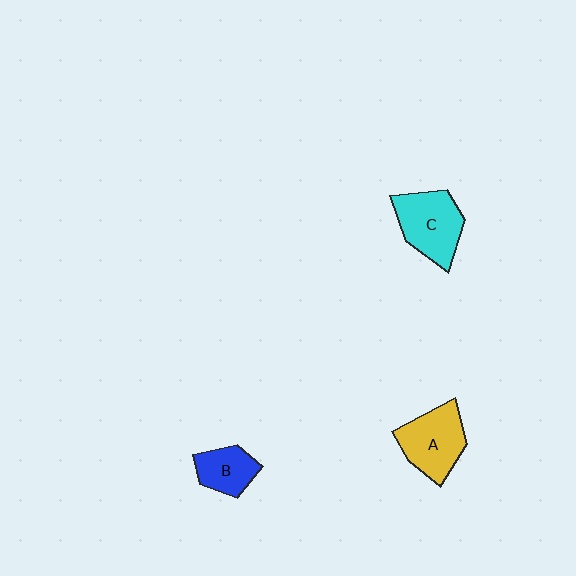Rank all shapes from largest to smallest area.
From largest to smallest: C (cyan), A (yellow), B (blue).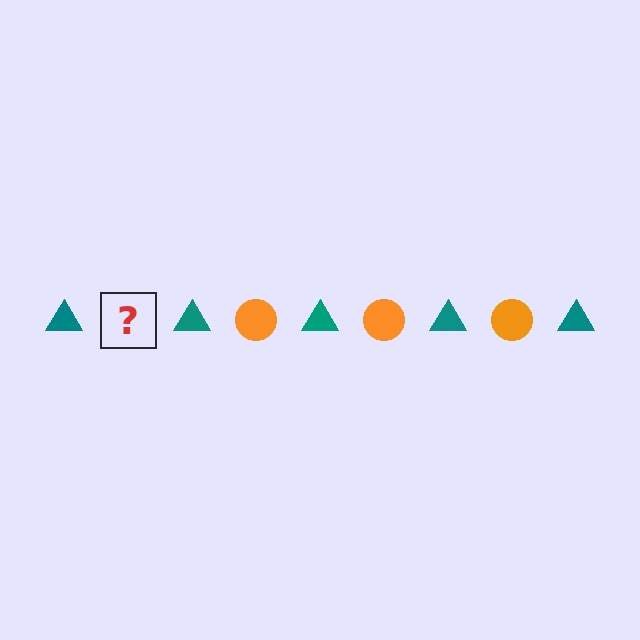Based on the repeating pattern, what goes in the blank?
The blank should be an orange circle.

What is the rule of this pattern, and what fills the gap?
The rule is that the pattern alternates between teal triangle and orange circle. The gap should be filled with an orange circle.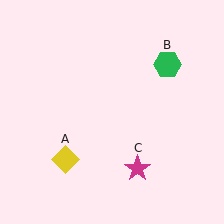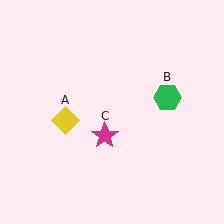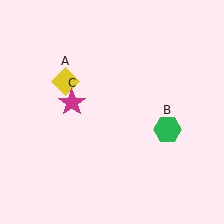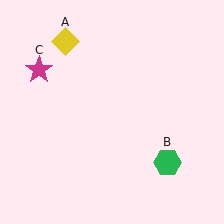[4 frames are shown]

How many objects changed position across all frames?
3 objects changed position: yellow diamond (object A), green hexagon (object B), magenta star (object C).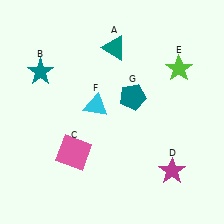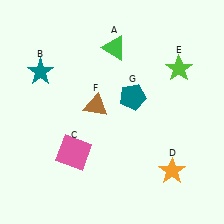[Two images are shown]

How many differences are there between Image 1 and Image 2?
There are 3 differences between the two images.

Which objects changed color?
A changed from teal to green. D changed from magenta to orange. F changed from cyan to brown.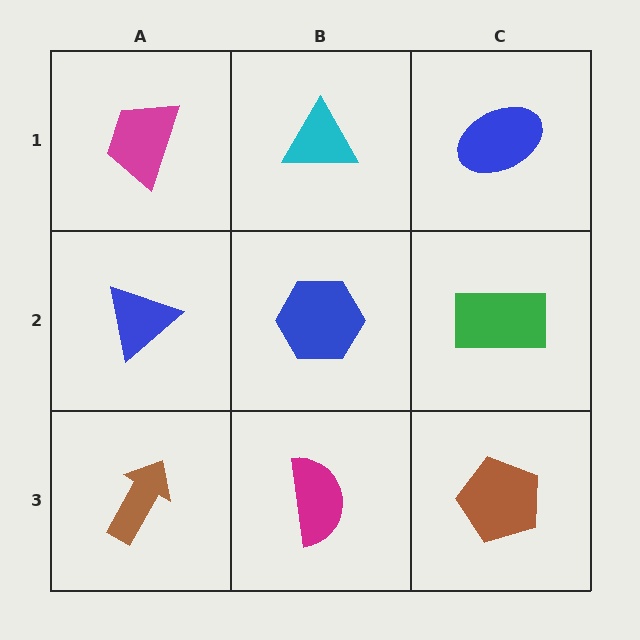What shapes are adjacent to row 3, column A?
A blue triangle (row 2, column A), a magenta semicircle (row 3, column B).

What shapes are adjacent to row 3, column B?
A blue hexagon (row 2, column B), a brown arrow (row 3, column A), a brown pentagon (row 3, column C).